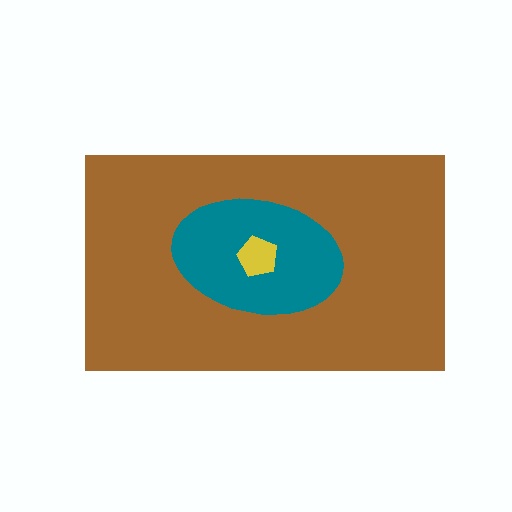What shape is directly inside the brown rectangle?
The teal ellipse.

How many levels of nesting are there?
3.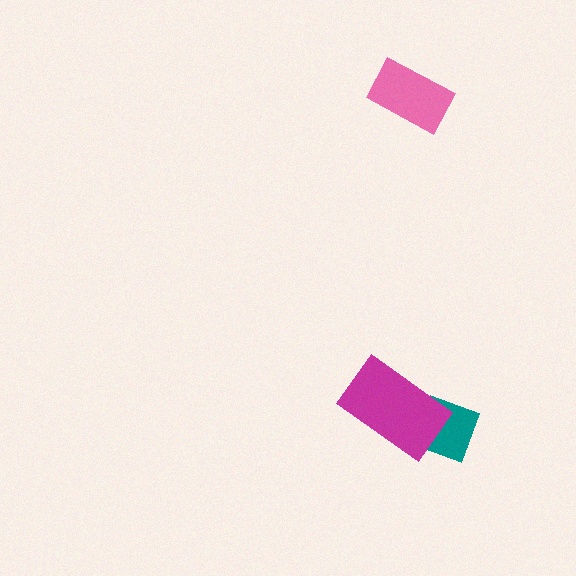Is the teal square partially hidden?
Yes, it is partially covered by another shape.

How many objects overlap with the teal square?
1 object overlaps with the teal square.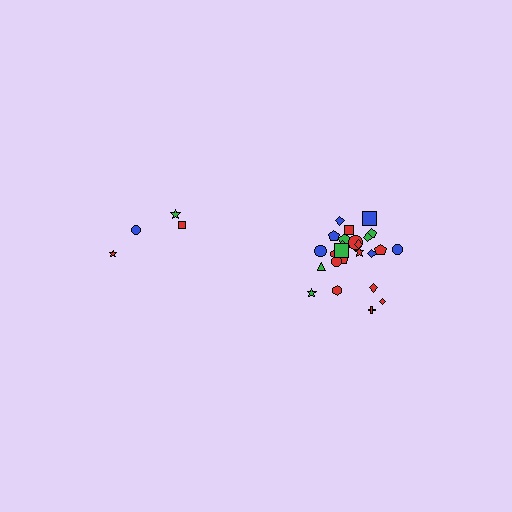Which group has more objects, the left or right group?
The right group.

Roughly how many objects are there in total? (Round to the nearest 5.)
Roughly 30 objects in total.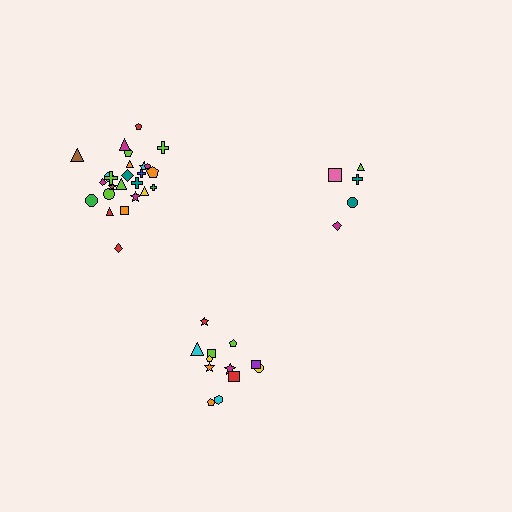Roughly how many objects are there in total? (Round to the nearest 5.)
Roughly 40 objects in total.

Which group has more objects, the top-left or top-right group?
The top-left group.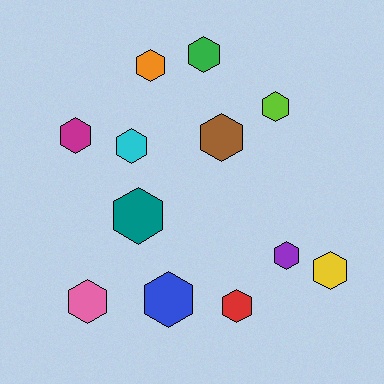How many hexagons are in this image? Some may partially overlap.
There are 12 hexagons.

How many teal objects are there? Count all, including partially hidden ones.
There is 1 teal object.